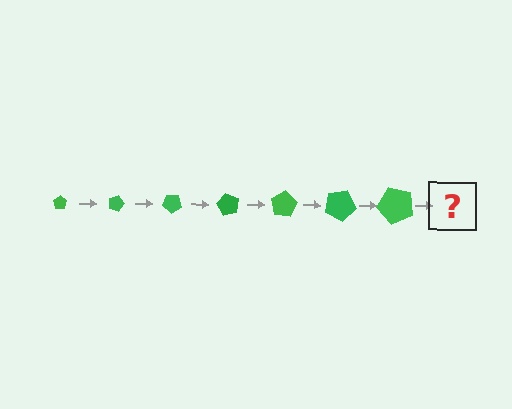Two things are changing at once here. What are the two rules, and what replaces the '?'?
The two rules are that the pentagon grows larger each step and it rotates 20 degrees each step. The '?' should be a pentagon, larger than the previous one and rotated 140 degrees from the start.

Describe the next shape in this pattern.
It should be a pentagon, larger than the previous one and rotated 140 degrees from the start.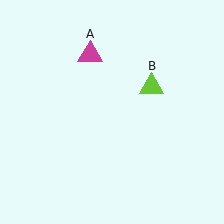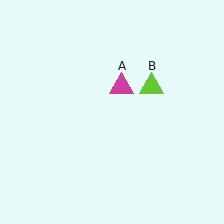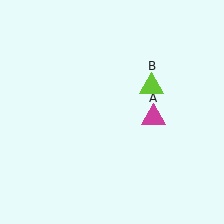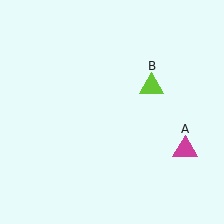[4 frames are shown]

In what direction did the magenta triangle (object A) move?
The magenta triangle (object A) moved down and to the right.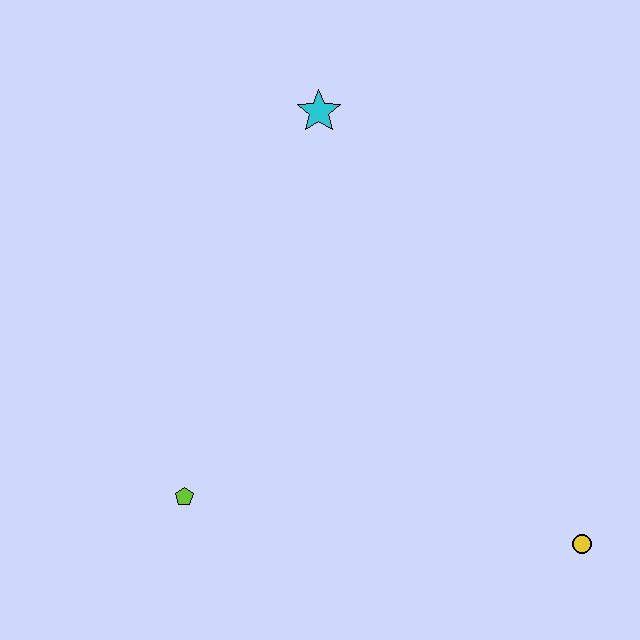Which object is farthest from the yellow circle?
The cyan star is farthest from the yellow circle.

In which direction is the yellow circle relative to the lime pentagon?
The yellow circle is to the right of the lime pentagon.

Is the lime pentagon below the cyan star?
Yes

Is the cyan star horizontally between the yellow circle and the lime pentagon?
Yes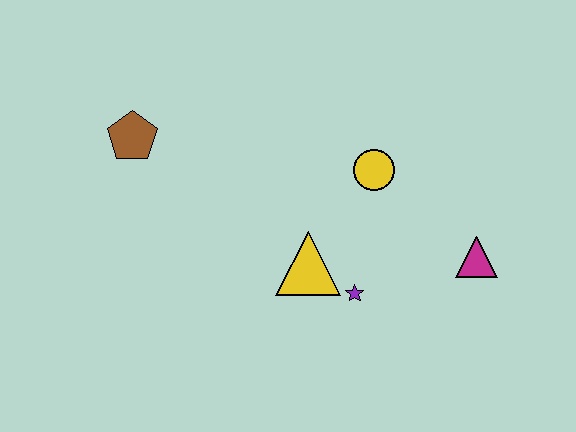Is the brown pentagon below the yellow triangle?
No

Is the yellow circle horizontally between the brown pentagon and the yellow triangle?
No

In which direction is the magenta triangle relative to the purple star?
The magenta triangle is to the right of the purple star.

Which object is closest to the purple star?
The yellow triangle is closest to the purple star.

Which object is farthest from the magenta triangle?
The brown pentagon is farthest from the magenta triangle.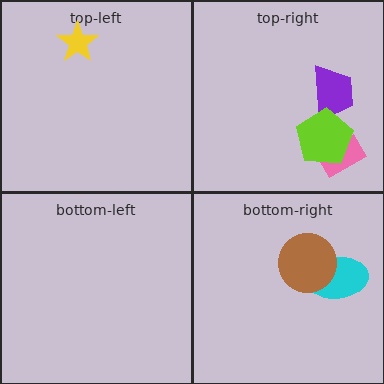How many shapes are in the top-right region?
3.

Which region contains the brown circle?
The bottom-right region.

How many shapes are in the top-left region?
1.